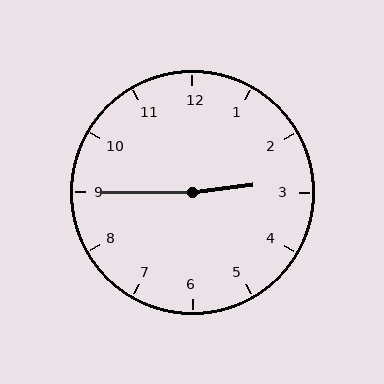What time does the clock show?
2:45.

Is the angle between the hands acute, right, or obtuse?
It is obtuse.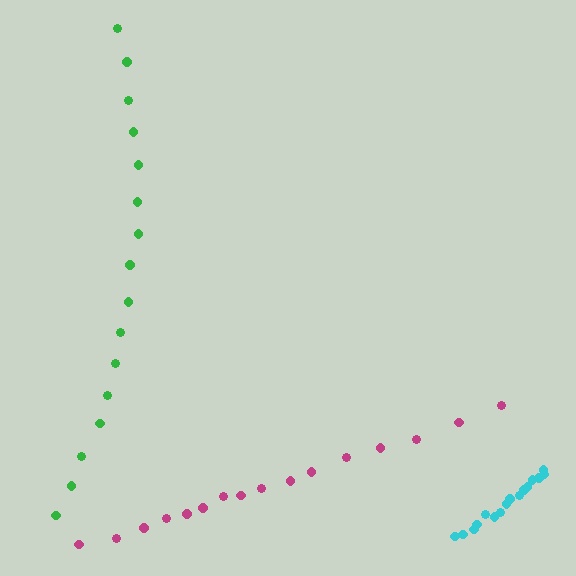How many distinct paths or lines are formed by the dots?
There are 3 distinct paths.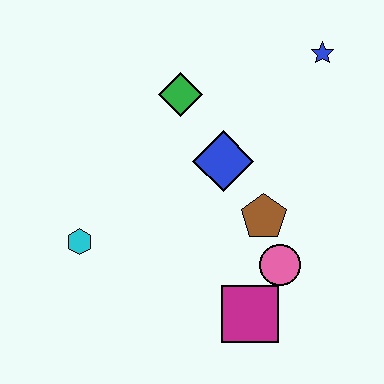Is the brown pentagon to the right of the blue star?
No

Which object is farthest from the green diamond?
The magenta square is farthest from the green diamond.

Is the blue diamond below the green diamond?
Yes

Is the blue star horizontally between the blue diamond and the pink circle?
No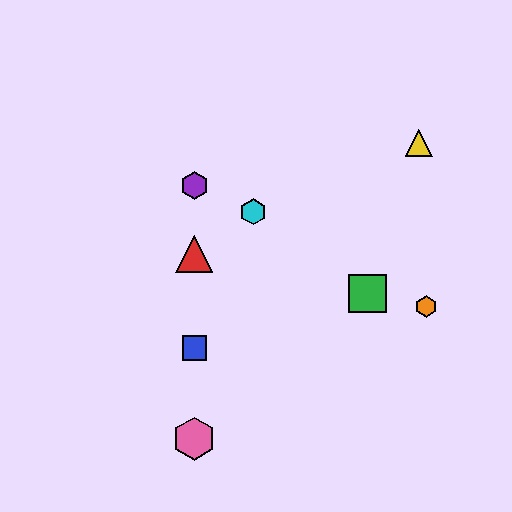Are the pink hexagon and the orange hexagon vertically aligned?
No, the pink hexagon is at x≈194 and the orange hexagon is at x≈426.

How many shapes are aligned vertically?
4 shapes (the red triangle, the blue square, the purple hexagon, the pink hexagon) are aligned vertically.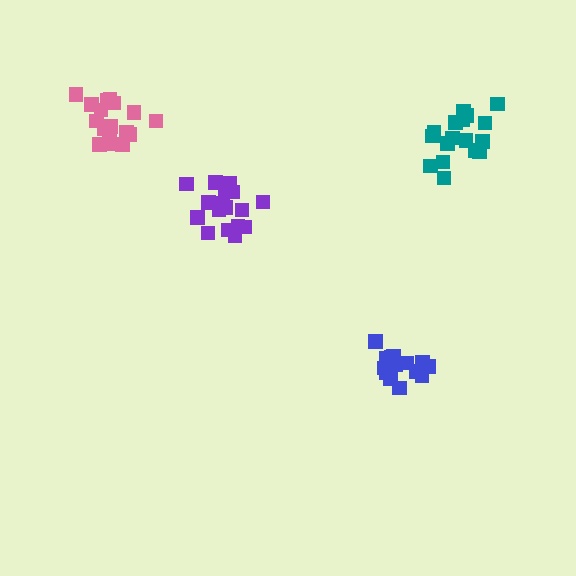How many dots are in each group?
Group 1: 18 dots, Group 2: 18 dots, Group 3: 14 dots, Group 4: 17 dots (67 total).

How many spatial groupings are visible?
There are 4 spatial groupings.